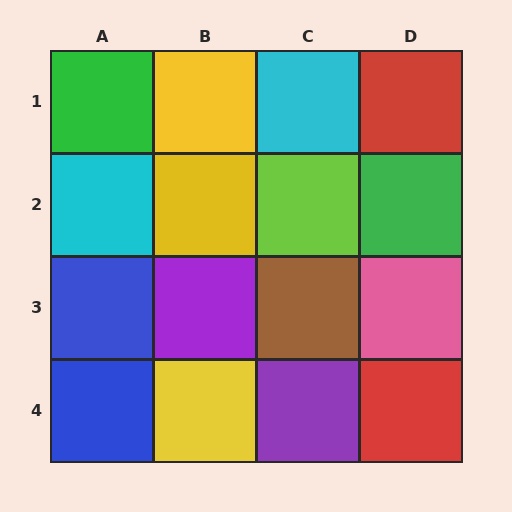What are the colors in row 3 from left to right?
Blue, purple, brown, pink.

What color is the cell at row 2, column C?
Lime.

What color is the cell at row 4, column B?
Yellow.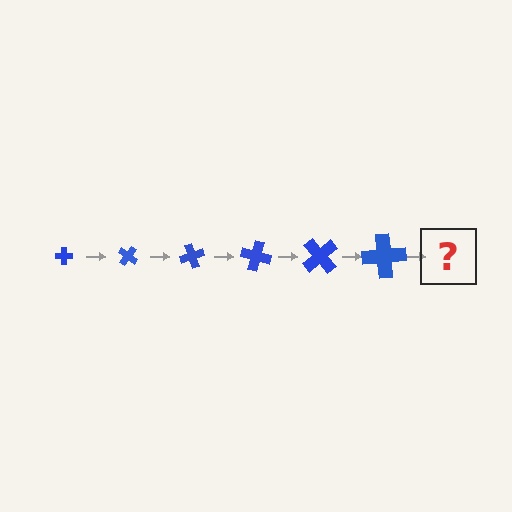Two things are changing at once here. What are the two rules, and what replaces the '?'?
The two rules are that the cross grows larger each step and it rotates 35 degrees each step. The '?' should be a cross, larger than the previous one and rotated 210 degrees from the start.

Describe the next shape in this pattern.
It should be a cross, larger than the previous one and rotated 210 degrees from the start.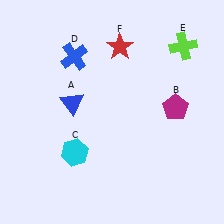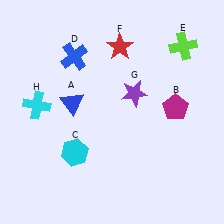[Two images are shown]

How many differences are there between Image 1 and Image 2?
There are 2 differences between the two images.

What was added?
A purple star (G), a cyan cross (H) were added in Image 2.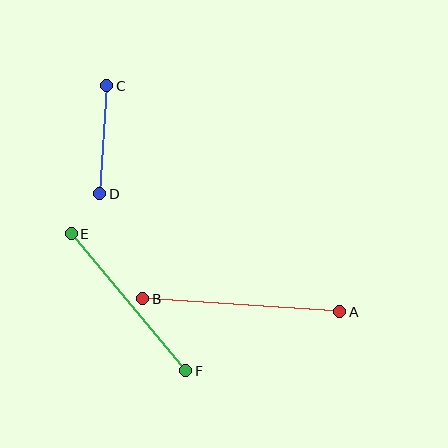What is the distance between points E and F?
The distance is approximately 179 pixels.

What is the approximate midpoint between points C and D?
The midpoint is at approximately (103, 140) pixels.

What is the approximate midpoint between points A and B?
The midpoint is at approximately (241, 305) pixels.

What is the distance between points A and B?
The distance is approximately 197 pixels.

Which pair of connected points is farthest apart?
Points A and B are farthest apart.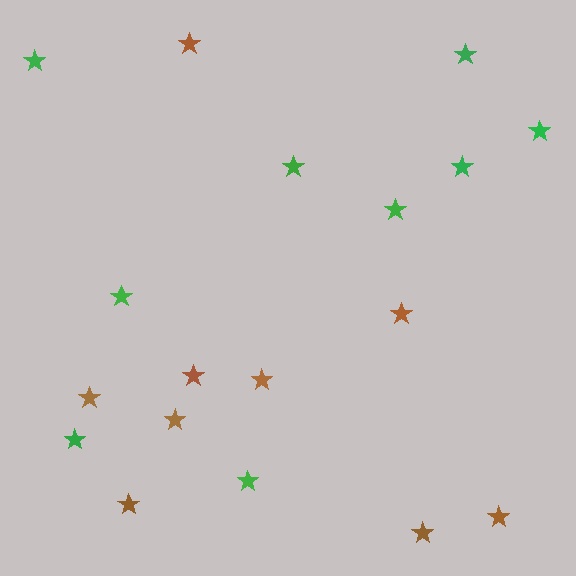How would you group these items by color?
There are 2 groups: one group of brown stars (9) and one group of green stars (9).